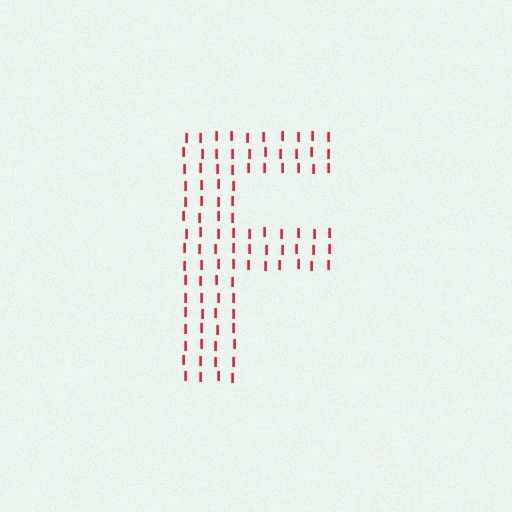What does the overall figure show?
The overall figure shows the letter F.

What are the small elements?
The small elements are letter I's.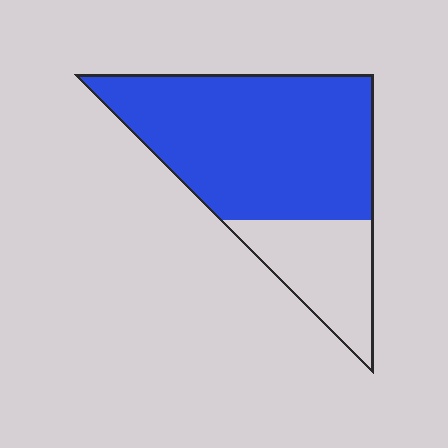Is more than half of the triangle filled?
Yes.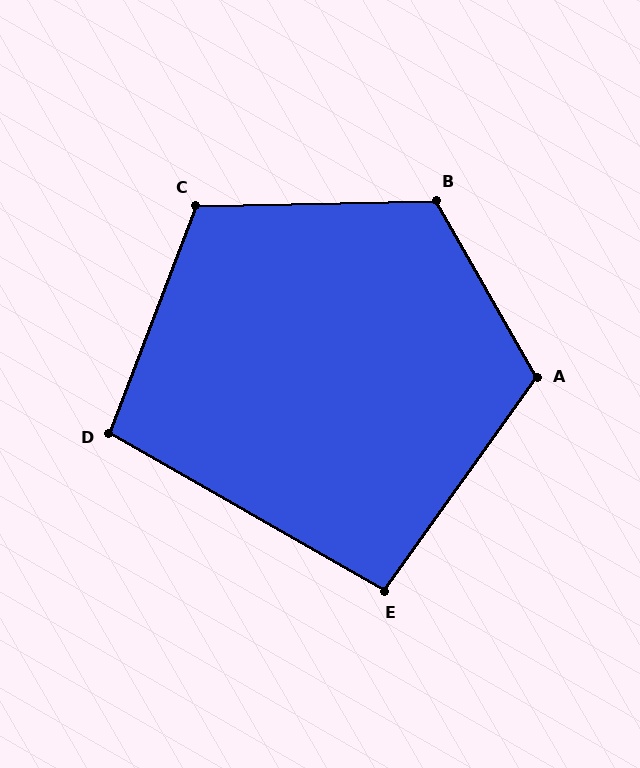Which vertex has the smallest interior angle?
E, at approximately 96 degrees.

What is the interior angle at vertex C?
Approximately 112 degrees (obtuse).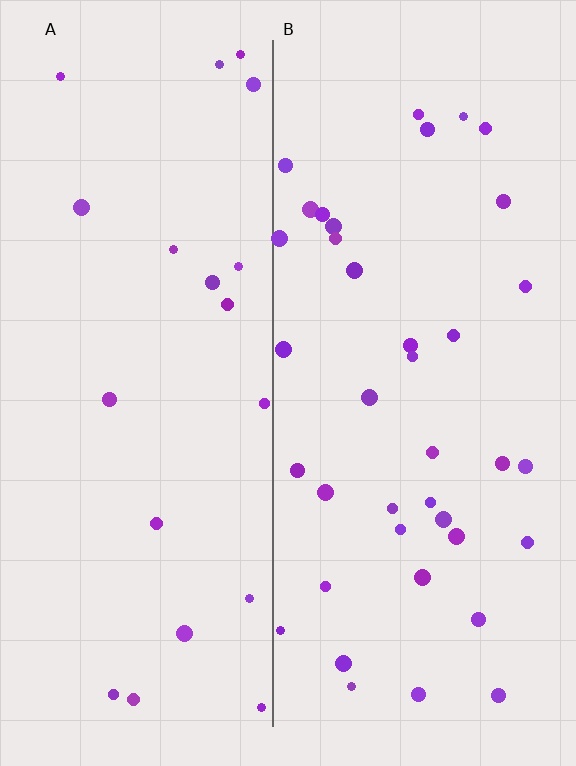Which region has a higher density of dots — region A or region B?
B (the right).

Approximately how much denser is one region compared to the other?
Approximately 1.9× — region B over region A.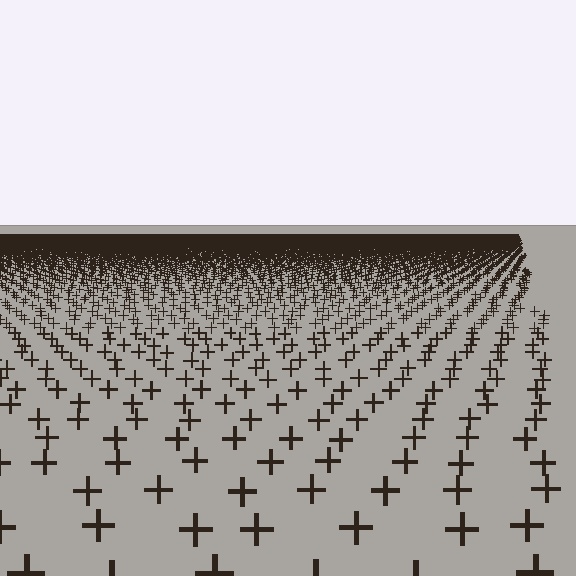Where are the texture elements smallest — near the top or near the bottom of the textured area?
Near the top.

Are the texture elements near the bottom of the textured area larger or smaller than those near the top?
Larger. Near the bottom, elements are closer to the viewer and appear at a bigger on-screen size.